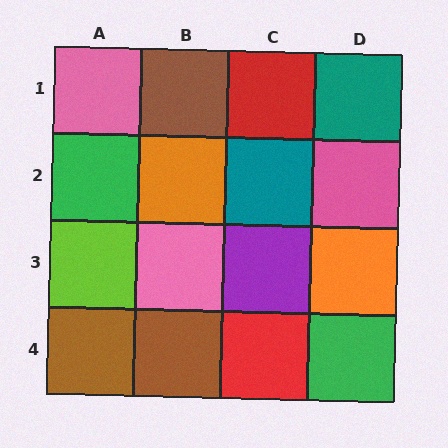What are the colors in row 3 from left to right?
Lime, pink, purple, orange.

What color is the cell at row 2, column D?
Pink.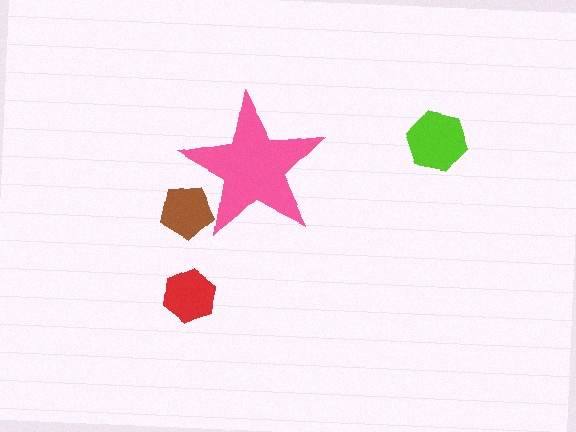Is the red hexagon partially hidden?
No, the red hexagon is fully visible.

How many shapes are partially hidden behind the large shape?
1 shape is partially hidden.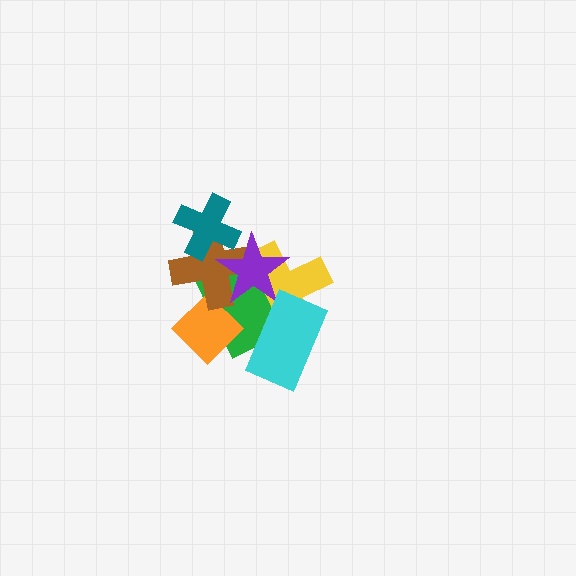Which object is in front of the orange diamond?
The brown cross is in front of the orange diamond.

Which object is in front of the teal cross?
The purple star is in front of the teal cross.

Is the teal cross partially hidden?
Yes, it is partially covered by another shape.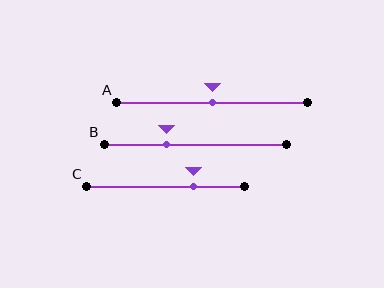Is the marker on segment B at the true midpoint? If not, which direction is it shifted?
No, the marker on segment B is shifted to the left by about 16% of the segment length.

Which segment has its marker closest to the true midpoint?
Segment A has its marker closest to the true midpoint.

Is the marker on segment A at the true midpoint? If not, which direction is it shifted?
Yes, the marker on segment A is at the true midpoint.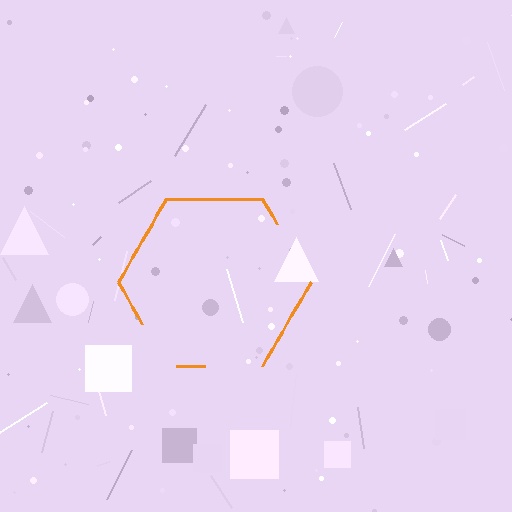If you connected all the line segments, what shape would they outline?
They would outline a hexagon.